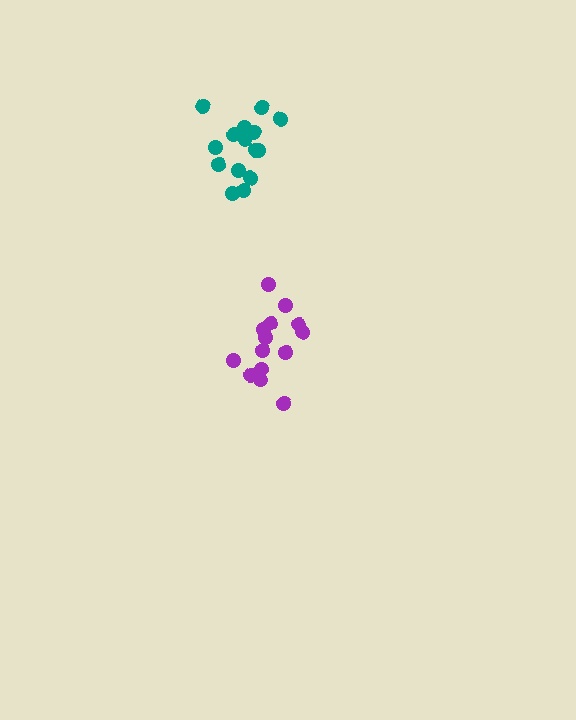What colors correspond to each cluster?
The clusters are colored: teal, purple.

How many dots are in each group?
Group 1: 16 dots, Group 2: 14 dots (30 total).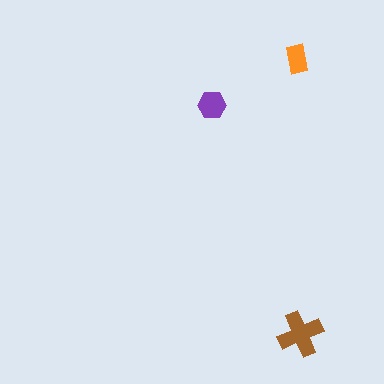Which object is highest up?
The orange rectangle is topmost.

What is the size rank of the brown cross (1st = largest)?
1st.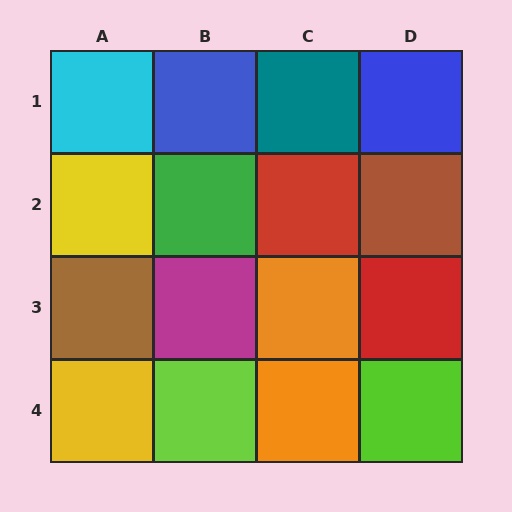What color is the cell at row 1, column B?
Blue.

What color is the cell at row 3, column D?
Red.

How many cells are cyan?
1 cell is cyan.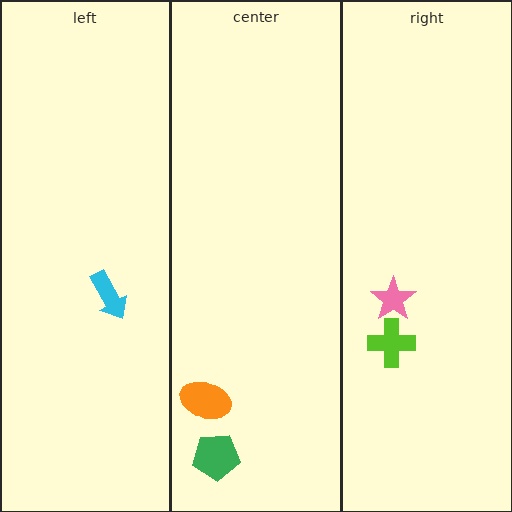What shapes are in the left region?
The cyan arrow.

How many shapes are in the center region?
2.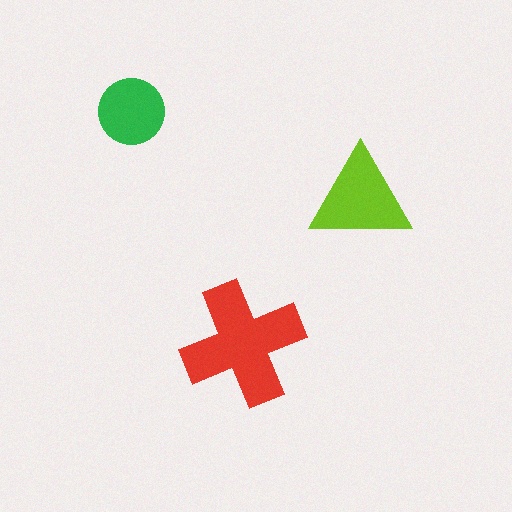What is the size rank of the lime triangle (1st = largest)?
2nd.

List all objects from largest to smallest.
The red cross, the lime triangle, the green circle.